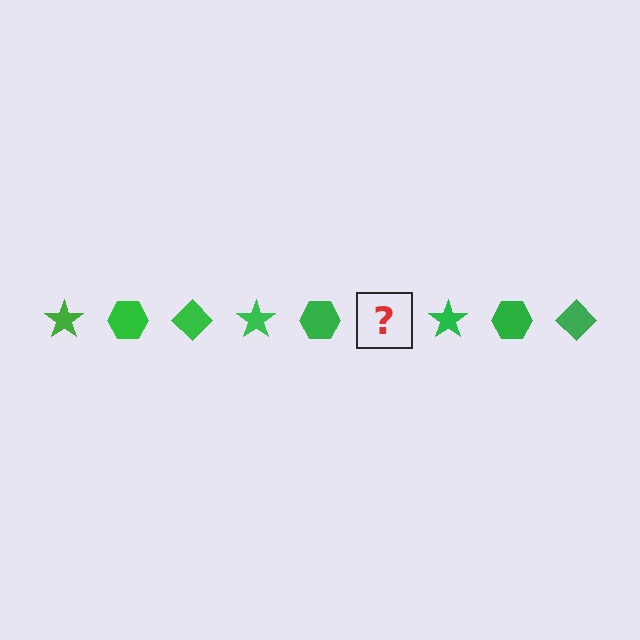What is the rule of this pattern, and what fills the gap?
The rule is that the pattern cycles through star, hexagon, diamond shapes in green. The gap should be filled with a green diamond.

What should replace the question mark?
The question mark should be replaced with a green diamond.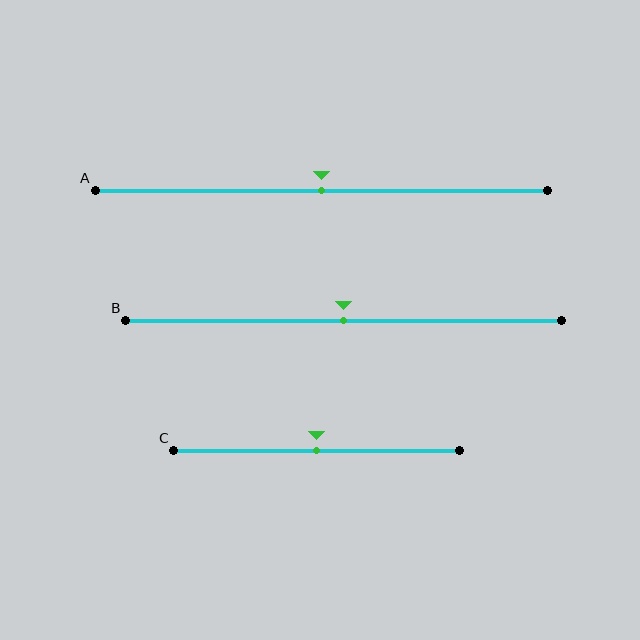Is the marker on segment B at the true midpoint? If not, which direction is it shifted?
Yes, the marker on segment B is at the true midpoint.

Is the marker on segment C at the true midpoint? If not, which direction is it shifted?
Yes, the marker on segment C is at the true midpoint.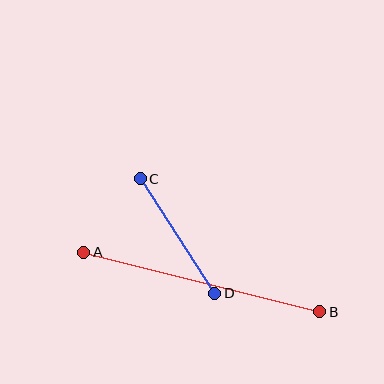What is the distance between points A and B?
The distance is approximately 243 pixels.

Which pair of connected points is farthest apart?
Points A and B are farthest apart.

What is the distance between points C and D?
The distance is approximately 137 pixels.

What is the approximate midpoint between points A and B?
The midpoint is at approximately (202, 282) pixels.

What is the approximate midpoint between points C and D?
The midpoint is at approximately (177, 236) pixels.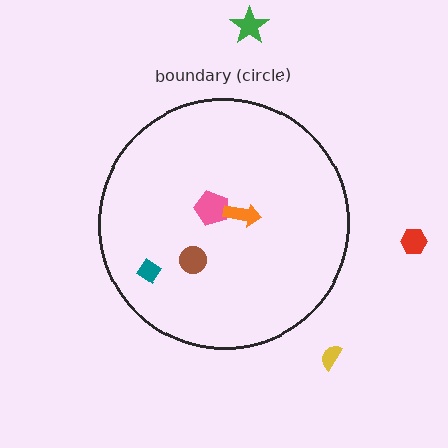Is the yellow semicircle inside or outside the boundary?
Outside.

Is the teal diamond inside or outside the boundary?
Inside.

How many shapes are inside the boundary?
4 inside, 3 outside.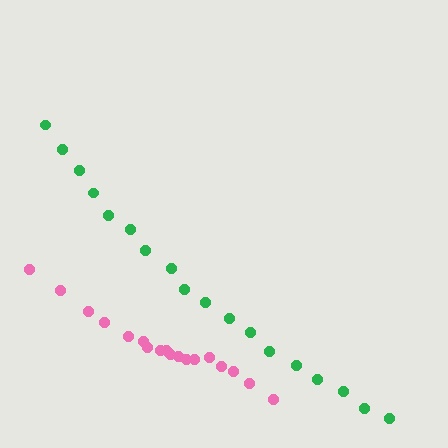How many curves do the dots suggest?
There are 2 distinct paths.